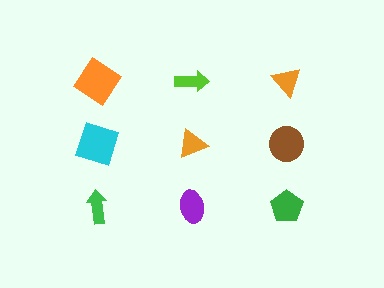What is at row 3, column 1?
A green arrow.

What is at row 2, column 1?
A cyan square.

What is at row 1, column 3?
An orange triangle.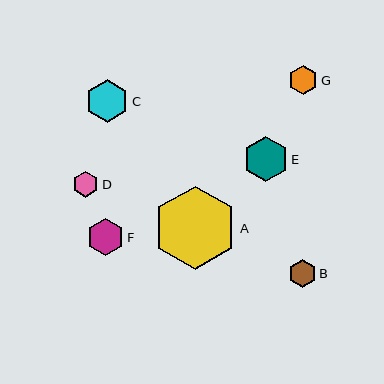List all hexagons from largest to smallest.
From largest to smallest: A, E, C, F, G, B, D.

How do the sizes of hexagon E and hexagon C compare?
Hexagon E and hexagon C are approximately the same size.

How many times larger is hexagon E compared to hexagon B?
Hexagon E is approximately 1.6 times the size of hexagon B.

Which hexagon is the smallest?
Hexagon D is the smallest with a size of approximately 26 pixels.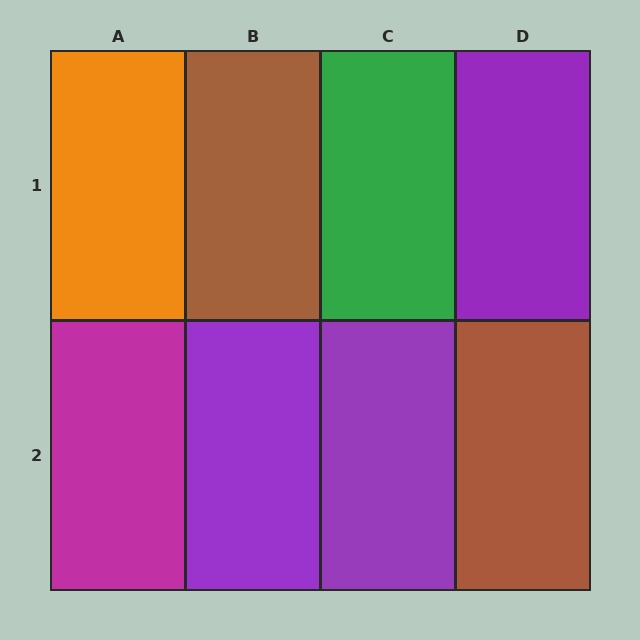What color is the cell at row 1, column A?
Orange.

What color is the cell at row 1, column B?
Brown.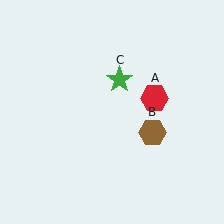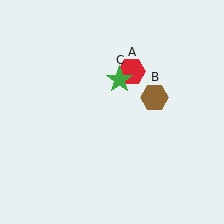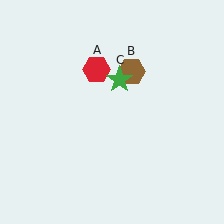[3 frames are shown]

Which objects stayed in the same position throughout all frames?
Green star (object C) remained stationary.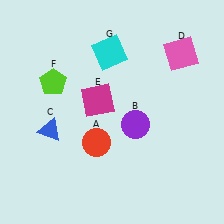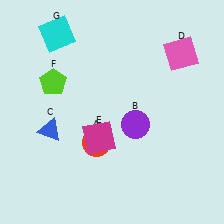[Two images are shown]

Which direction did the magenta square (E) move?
The magenta square (E) moved down.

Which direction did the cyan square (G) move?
The cyan square (G) moved left.